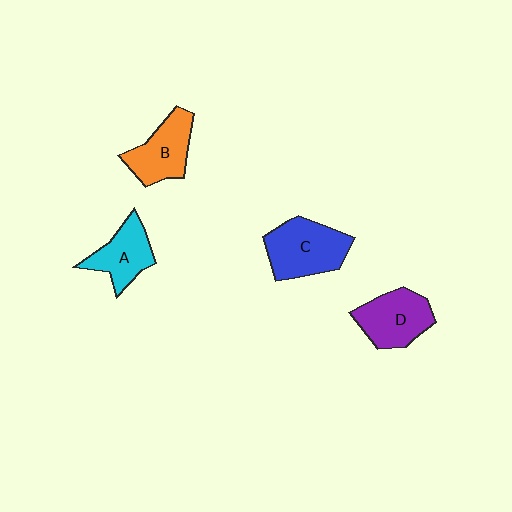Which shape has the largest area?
Shape C (blue).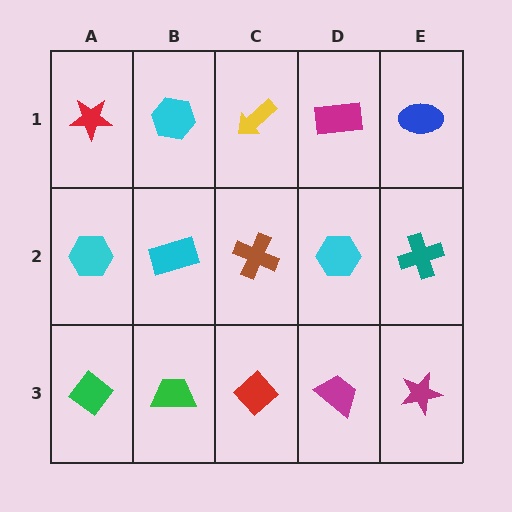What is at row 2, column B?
A cyan rectangle.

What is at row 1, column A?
A red star.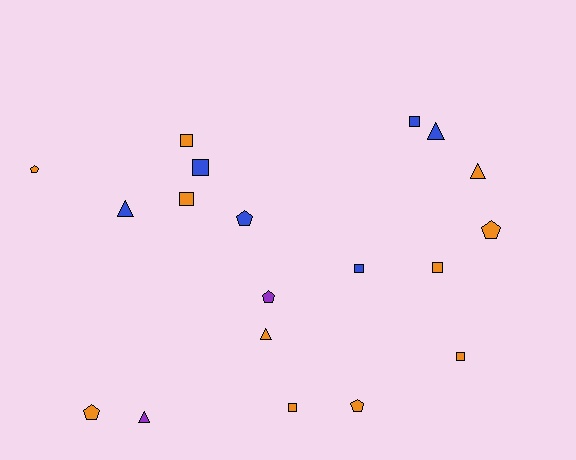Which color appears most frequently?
Orange, with 11 objects.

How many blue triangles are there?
There are 2 blue triangles.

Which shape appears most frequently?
Square, with 8 objects.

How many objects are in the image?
There are 19 objects.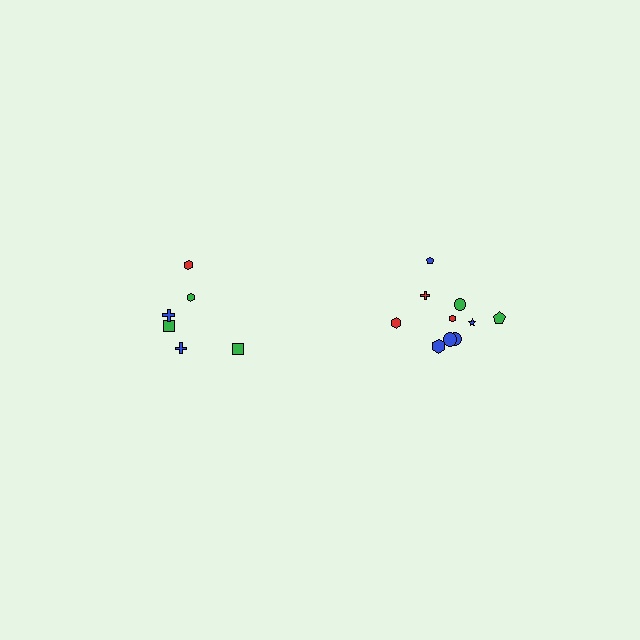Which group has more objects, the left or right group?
The right group.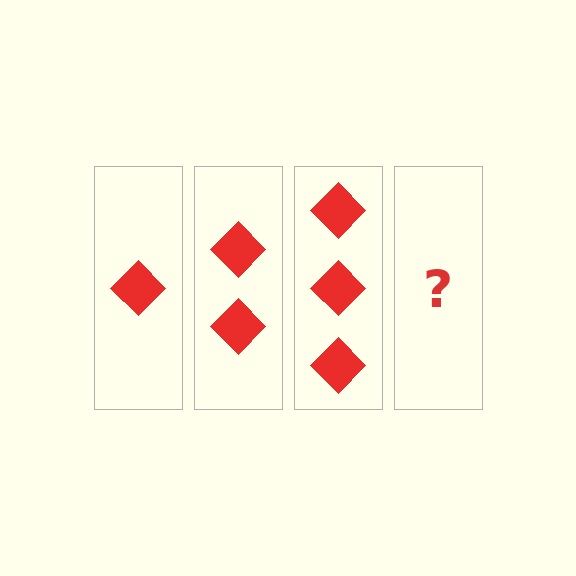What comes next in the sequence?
The next element should be 4 diamonds.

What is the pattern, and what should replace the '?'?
The pattern is that each step adds one more diamond. The '?' should be 4 diamonds.